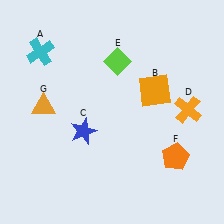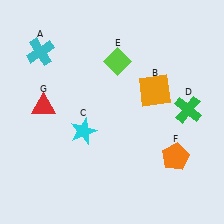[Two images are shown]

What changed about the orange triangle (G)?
In Image 1, G is orange. In Image 2, it changed to red.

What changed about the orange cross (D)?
In Image 1, D is orange. In Image 2, it changed to green.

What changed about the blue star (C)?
In Image 1, C is blue. In Image 2, it changed to cyan.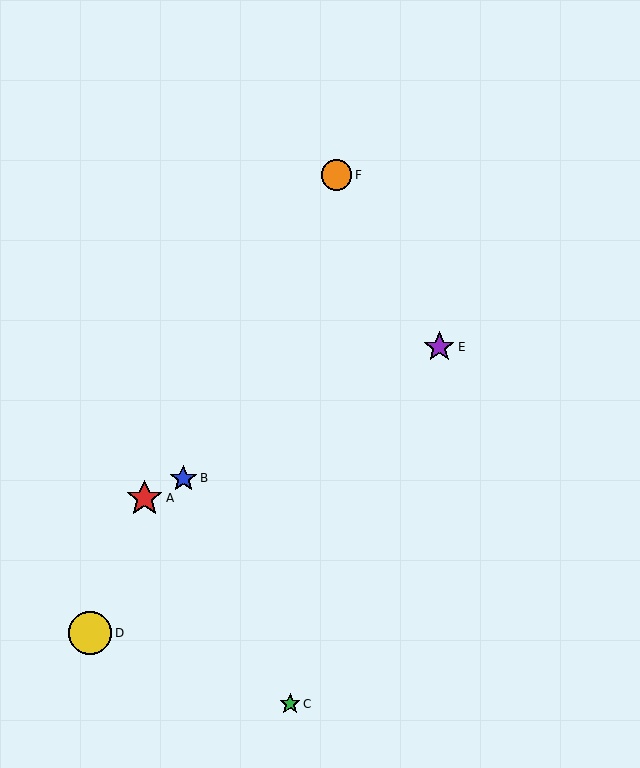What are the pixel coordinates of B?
Object B is at (183, 478).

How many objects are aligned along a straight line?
3 objects (A, B, E) are aligned along a straight line.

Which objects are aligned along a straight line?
Objects A, B, E are aligned along a straight line.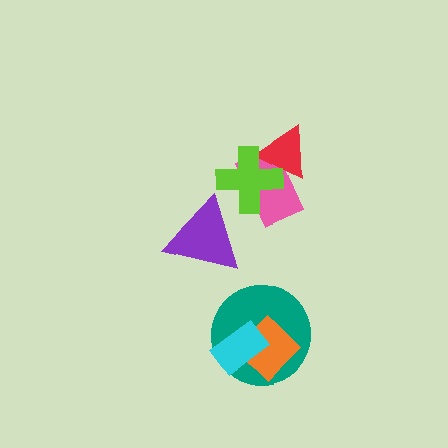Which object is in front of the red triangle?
The lime cross is in front of the red triangle.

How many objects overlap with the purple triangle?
0 objects overlap with the purple triangle.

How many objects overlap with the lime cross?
2 objects overlap with the lime cross.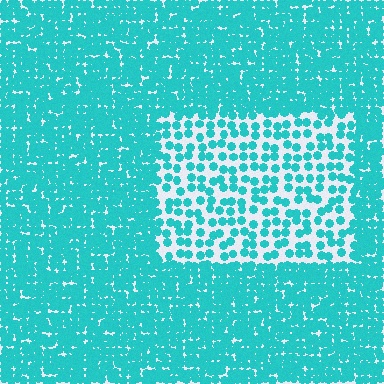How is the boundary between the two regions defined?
The boundary is defined by a change in element density (approximately 2.3x ratio). All elements are the same color, size, and shape.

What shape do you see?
I see a rectangle.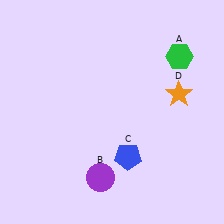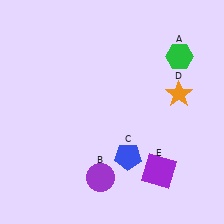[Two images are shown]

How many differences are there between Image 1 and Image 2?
There is 1 difference between the two images.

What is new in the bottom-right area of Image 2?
A purple square (E) was added in the bottom-right area of Image 2.